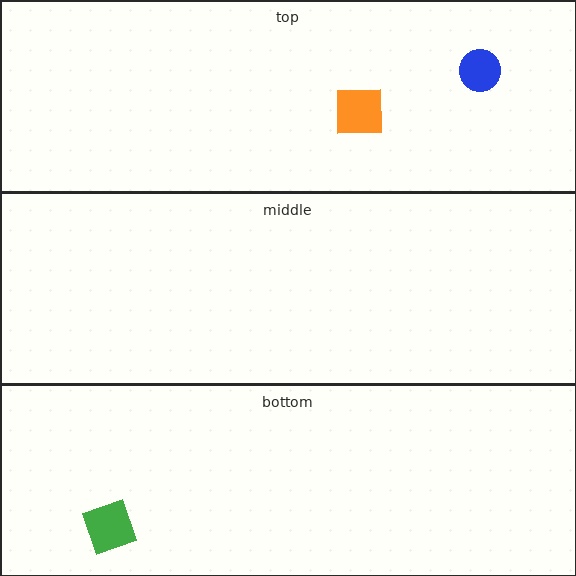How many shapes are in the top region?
2.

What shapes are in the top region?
The blue circle, the orange square.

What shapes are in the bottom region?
The green square.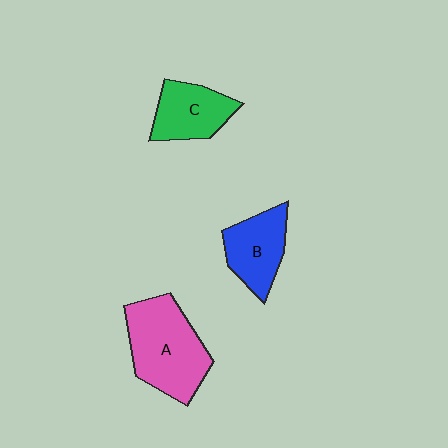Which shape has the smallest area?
Shape C (green).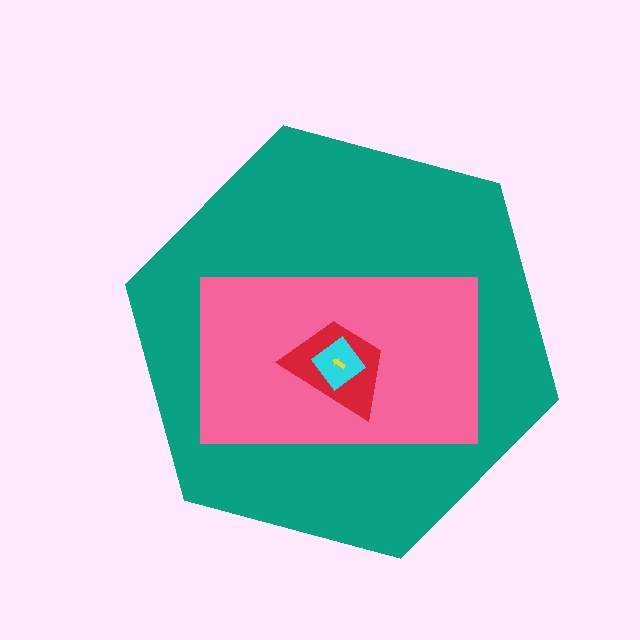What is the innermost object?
The yellow arrow.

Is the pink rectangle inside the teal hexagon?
Yes.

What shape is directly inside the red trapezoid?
The cyan diamond.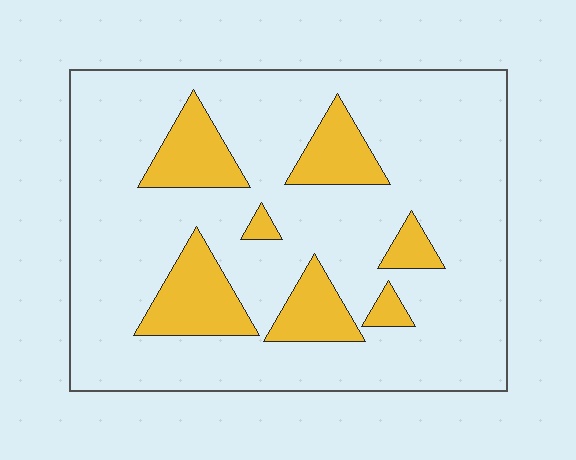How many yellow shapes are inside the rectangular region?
7.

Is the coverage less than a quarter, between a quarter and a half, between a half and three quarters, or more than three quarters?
Less than a quarter.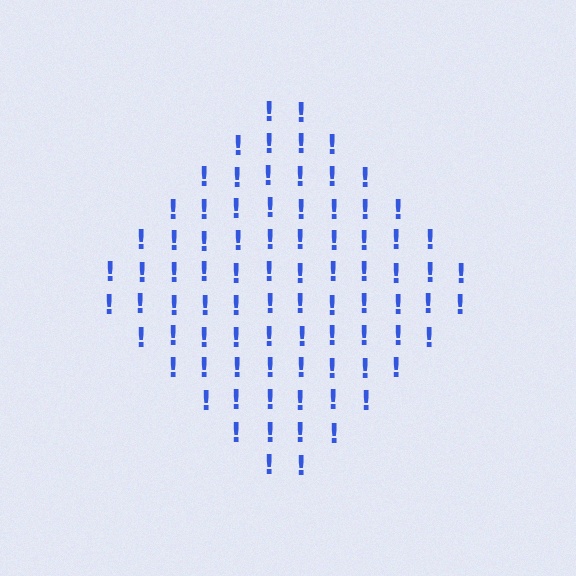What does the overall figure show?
The overall figure shows a diamond.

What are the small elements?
The small elements are exclamation marks.